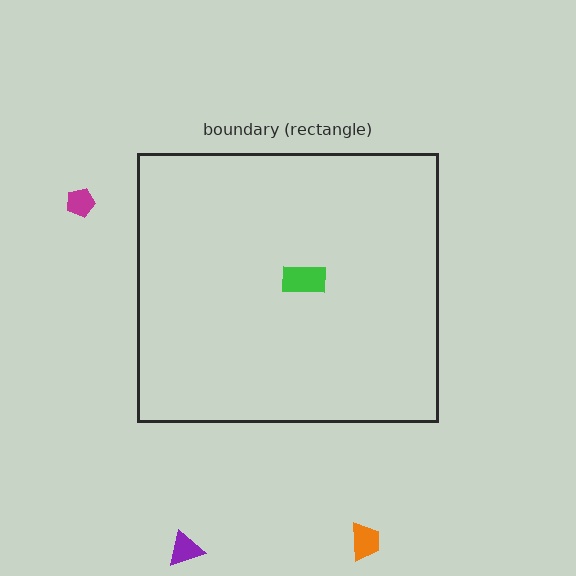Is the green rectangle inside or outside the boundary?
Inside.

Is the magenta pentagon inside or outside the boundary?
Outside.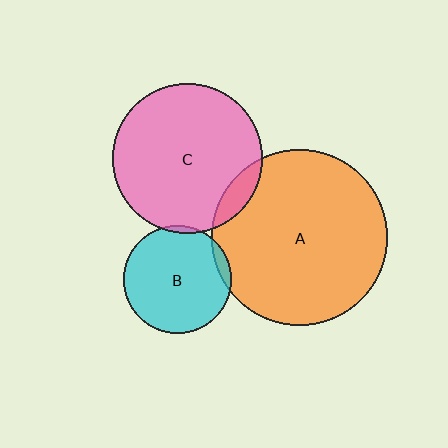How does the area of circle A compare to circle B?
Approximately 2.6 times.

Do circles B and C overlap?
Yes.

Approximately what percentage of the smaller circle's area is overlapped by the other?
Approximately 5%.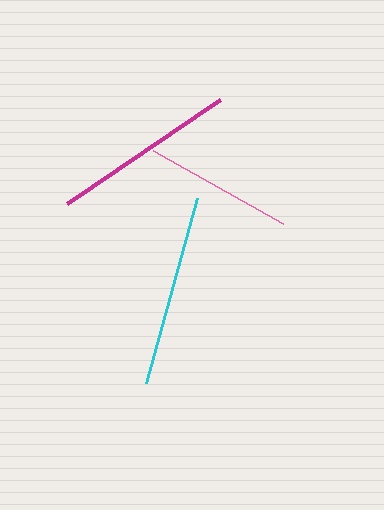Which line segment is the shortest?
The pink line is the shortest at approximately 149 pixels.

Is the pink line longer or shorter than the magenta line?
The magenta line is longer than the pink line.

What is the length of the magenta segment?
The magenta segment is approximately 184 pixels long.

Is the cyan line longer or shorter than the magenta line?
The cyan line is longer than the magenta line.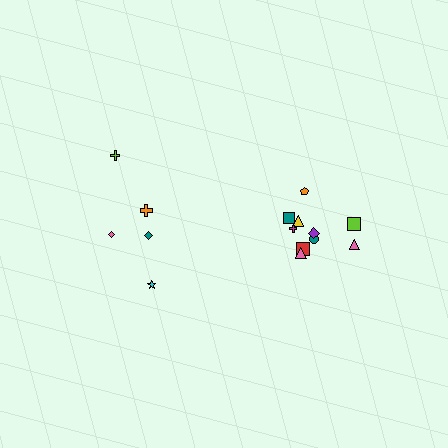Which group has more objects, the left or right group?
The right group.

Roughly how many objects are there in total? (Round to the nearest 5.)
Roughly 15 objects in total.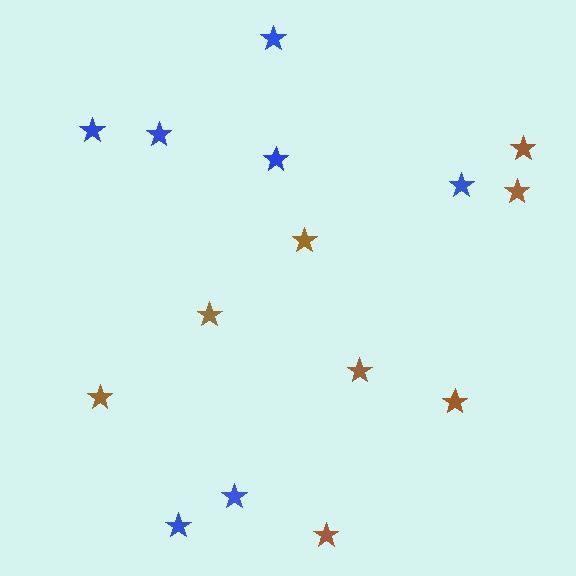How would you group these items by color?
There are 2 groups: one group of brown stars (8) and one group of blue stars (7).